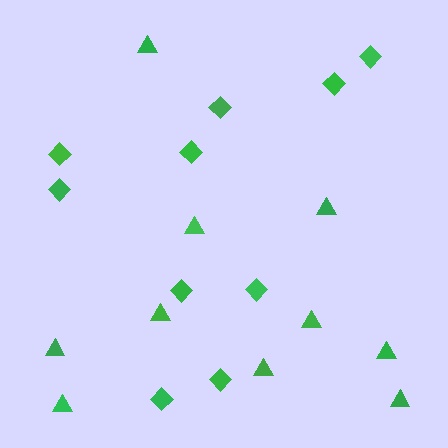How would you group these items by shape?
There are 2 groups: one group of triangles (10) and one group of diamonds (10).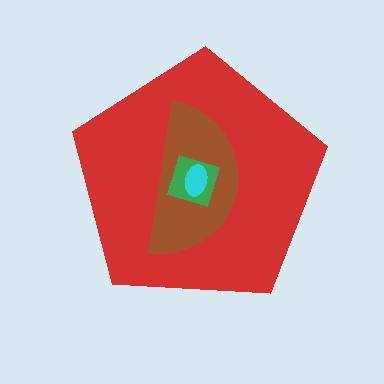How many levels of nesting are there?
4.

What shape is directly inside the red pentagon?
The brown semicircle.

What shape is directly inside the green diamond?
The cyan ellipse.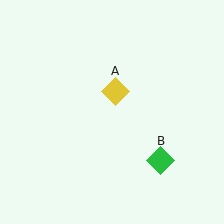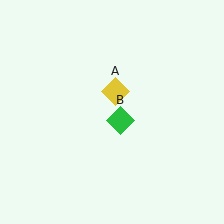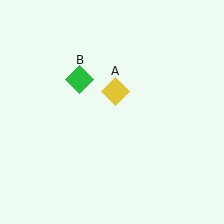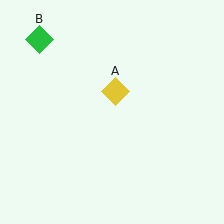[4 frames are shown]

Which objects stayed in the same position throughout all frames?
Yellow diamond (object A) remained stationary.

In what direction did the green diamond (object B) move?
The green diamond (object B) moved up and to the left.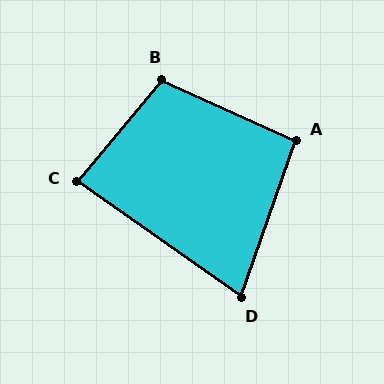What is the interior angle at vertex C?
Approximately 85 degrees (approximately right).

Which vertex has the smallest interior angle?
D, at approximately 74 degrees.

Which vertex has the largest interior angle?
B, at approximately 106 degrees.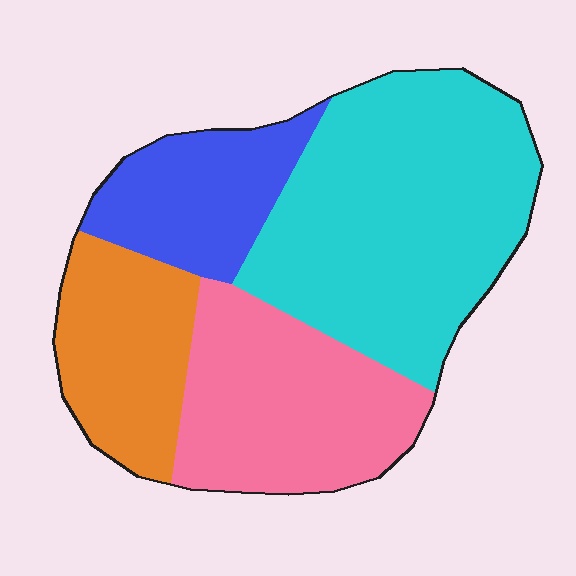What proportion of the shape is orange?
Orange covers about 15% of the shape.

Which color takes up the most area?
Cyan, at roughly 40%.